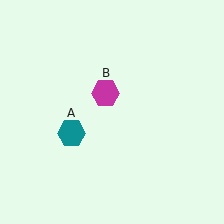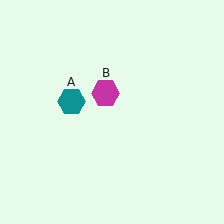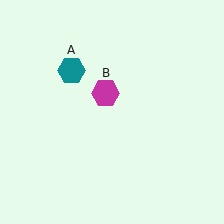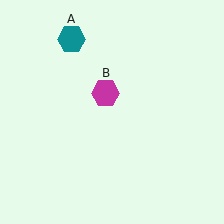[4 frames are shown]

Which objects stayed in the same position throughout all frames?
Magenta hexagon (object B) remained stationary.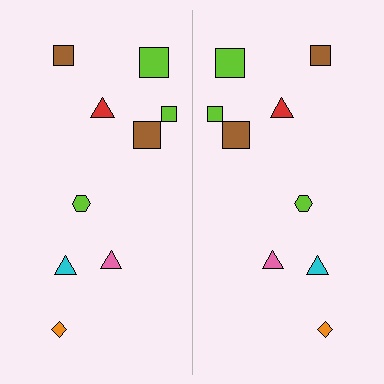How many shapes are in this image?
There are 18 shapes in this image.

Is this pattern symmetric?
Yes, this pattern has bilateral (reflection) symmetry.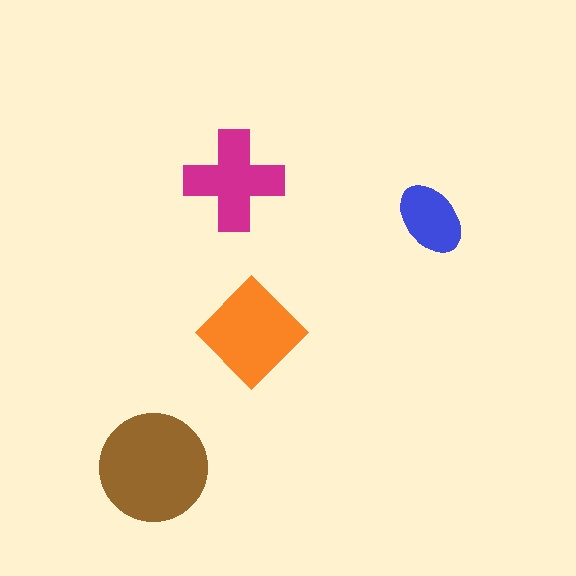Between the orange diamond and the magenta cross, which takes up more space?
The orange diamond.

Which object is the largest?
The brown circle.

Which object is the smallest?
The blue ellipse.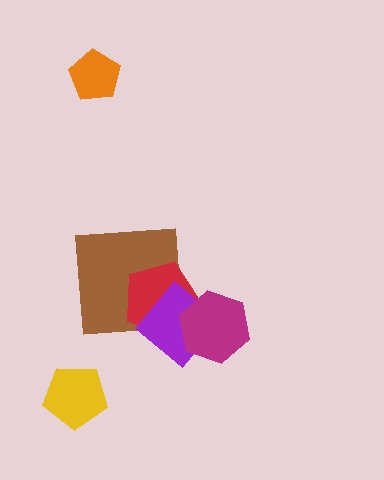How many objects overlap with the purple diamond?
3 objects overlap with the purple diamond.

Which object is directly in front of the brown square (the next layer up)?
The red pentagon is directly in front of the brown square.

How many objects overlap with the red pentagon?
3 objects overlap with the red pentagon.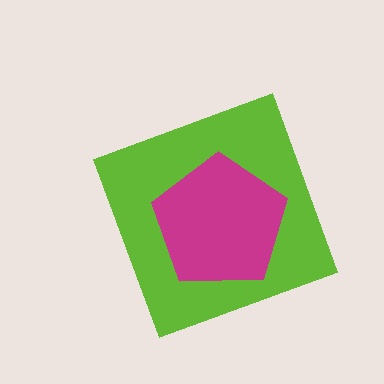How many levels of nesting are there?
2.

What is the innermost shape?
The magenta pentagon.